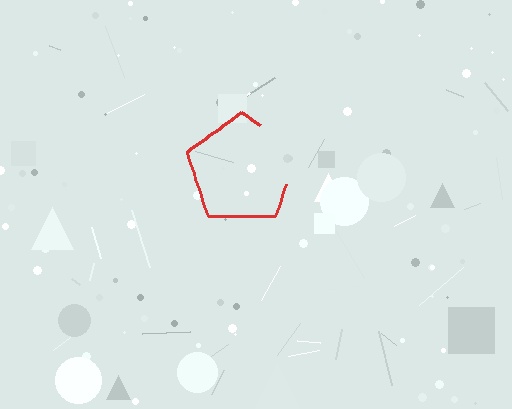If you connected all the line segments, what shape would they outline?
They would outline a pentagon.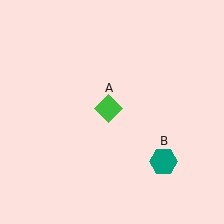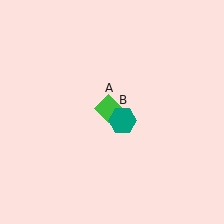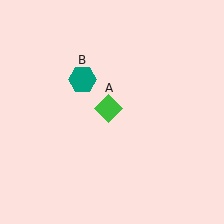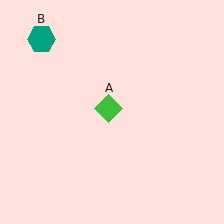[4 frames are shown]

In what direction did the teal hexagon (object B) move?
The teal hexagon (object B) moved up and to the left.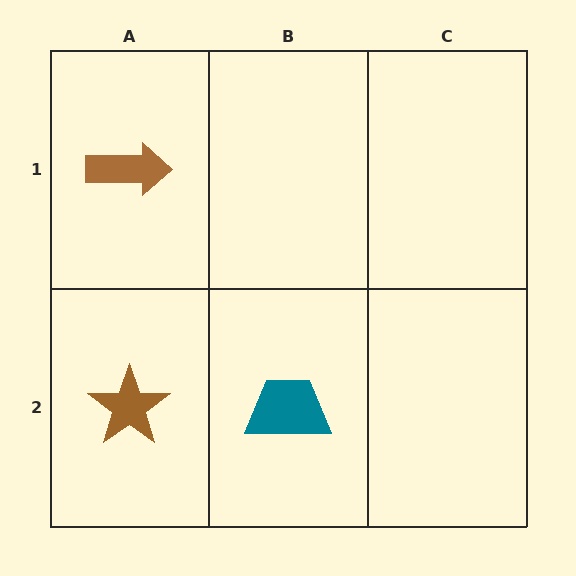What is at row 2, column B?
A teal trapezoid.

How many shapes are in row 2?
2 shapes.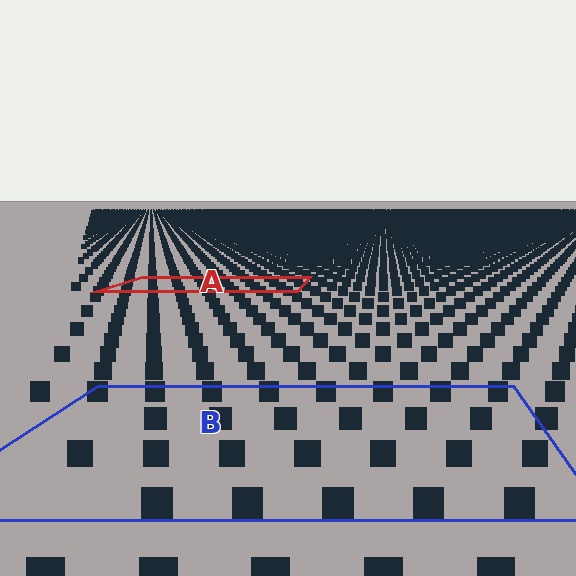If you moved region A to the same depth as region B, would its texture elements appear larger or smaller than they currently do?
They would appear larger. At a closer depth, the same texture elements are projected at a bigger on-screen size.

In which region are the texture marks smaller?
The texture marks are smaller in region A, because it is farther away.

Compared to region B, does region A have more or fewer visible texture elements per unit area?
Region A has more texture elements per unit area — they are packed more densely because it is farther away.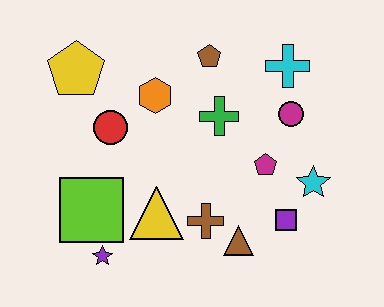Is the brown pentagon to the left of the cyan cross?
Yes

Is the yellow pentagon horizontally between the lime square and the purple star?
No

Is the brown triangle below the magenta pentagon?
Yes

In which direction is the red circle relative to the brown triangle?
The red circle is to the left of the brown triangle.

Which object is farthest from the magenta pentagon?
The yellow pentagon is farthest from the magenta pentagon.